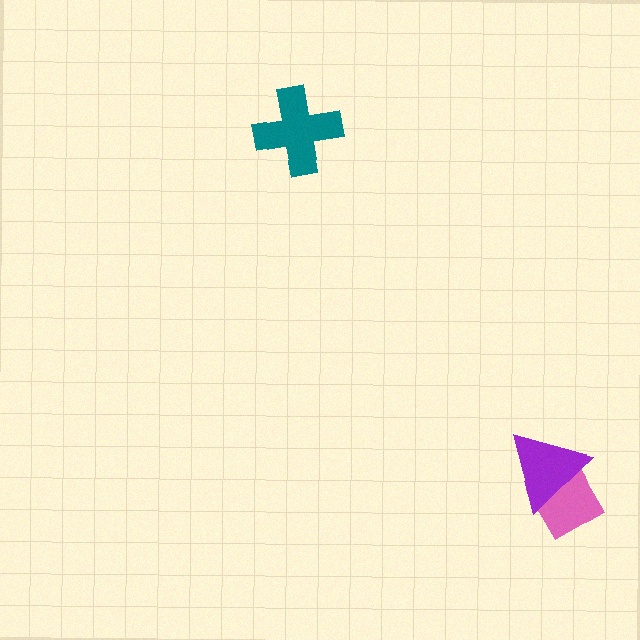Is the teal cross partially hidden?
No, no other shape covers it.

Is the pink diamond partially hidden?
Yes, it is partially covered by another shape.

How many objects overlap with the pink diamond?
1 object overlaps with the pink diamond.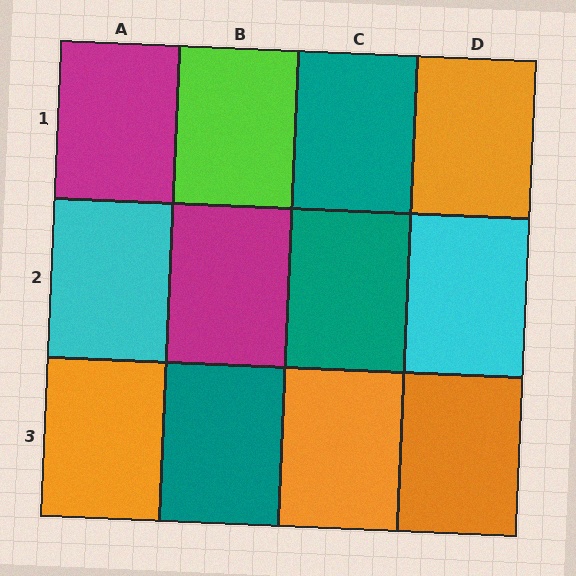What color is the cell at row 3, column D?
Orange.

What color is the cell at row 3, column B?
Teal.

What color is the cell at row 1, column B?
Lime.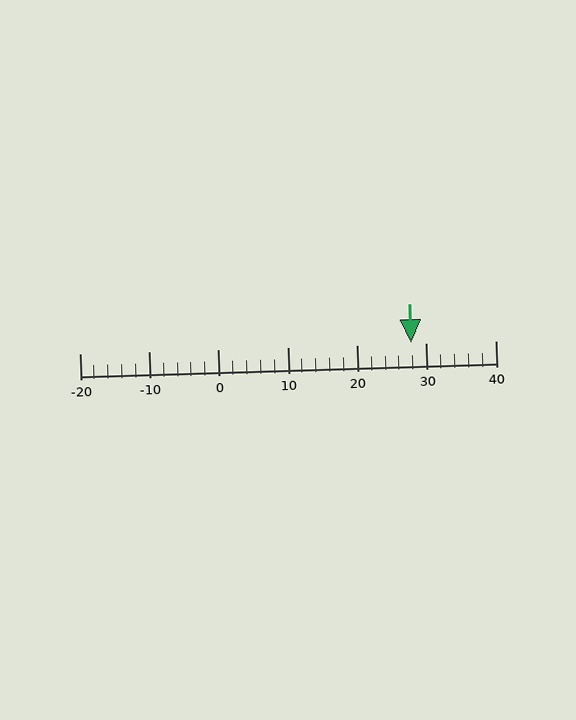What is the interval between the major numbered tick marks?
The major tick marks are spaced 10 units apart.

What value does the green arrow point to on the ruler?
The green arrow points to approximately 28.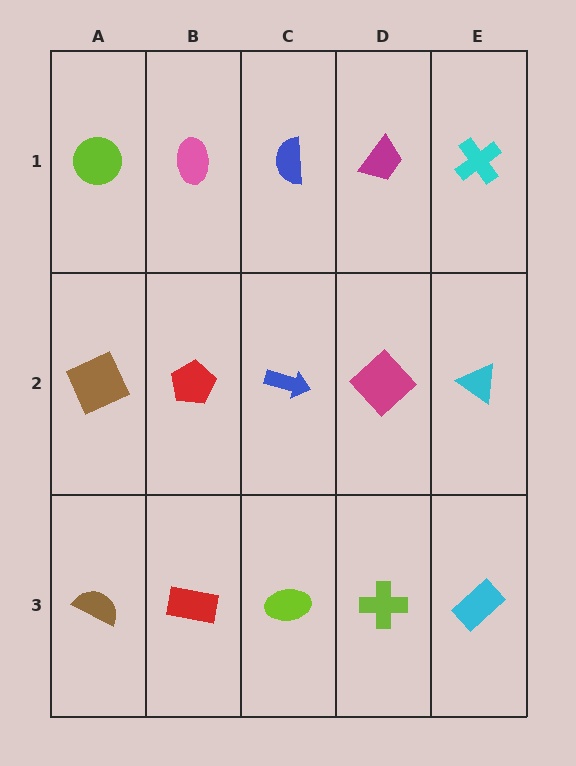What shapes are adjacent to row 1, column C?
A blue arrow (row 2, column C), a pink ellipse (row 1, column B), a magenta trapezoid (row 1, column D).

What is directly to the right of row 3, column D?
A cyan rectangle.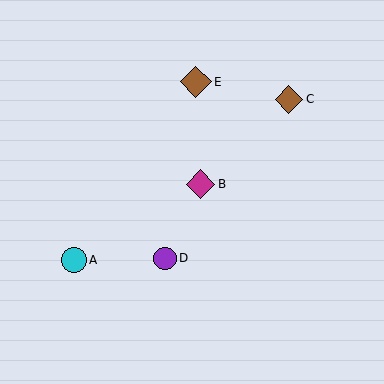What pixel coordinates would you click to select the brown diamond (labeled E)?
Click at (196, 82) to select the brown diamond E.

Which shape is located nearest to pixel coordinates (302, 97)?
The brown diamond (labeled C) at (289, 99) is nearest to that location.